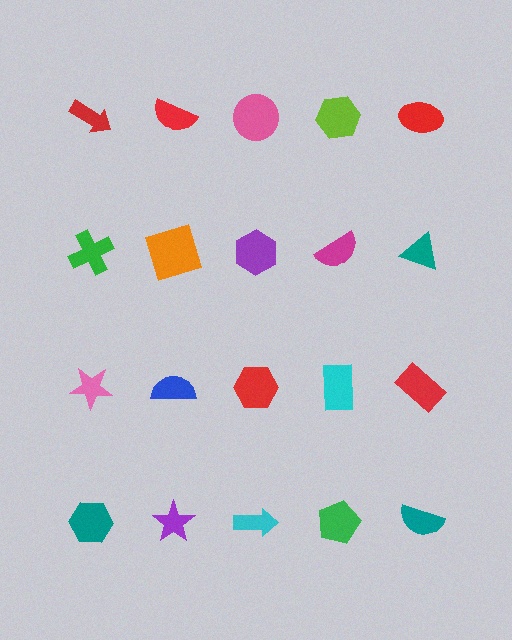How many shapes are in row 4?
5 shapes.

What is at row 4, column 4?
A green pentagon.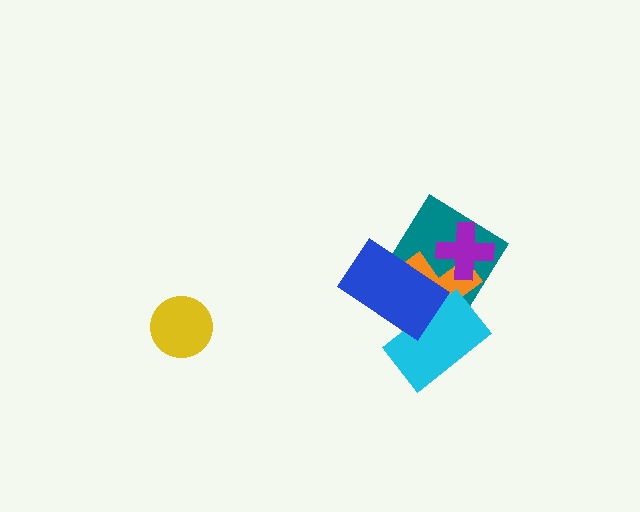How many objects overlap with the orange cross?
4 objects overlap with the orange cross.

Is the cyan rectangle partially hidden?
Yes, it is partially covered by another shape.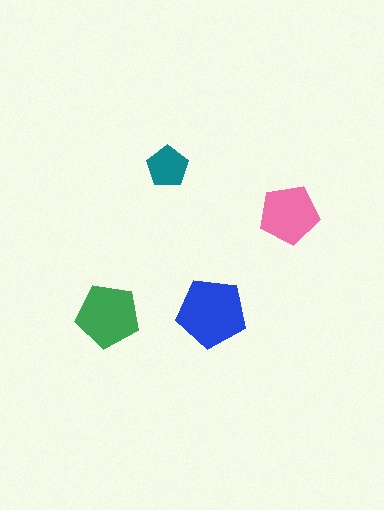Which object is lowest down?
The green pentagon is bottommost.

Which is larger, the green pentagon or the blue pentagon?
The blue one.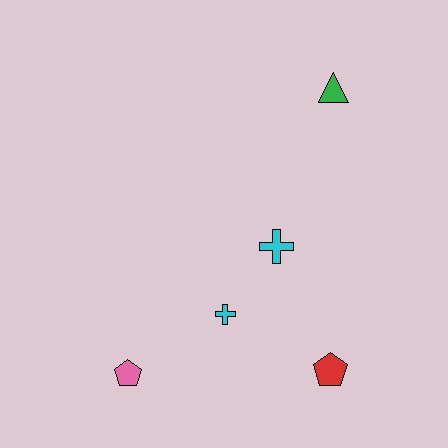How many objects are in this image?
There are 5 objects.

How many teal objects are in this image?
There are no teal objects.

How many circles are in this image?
There are no circles.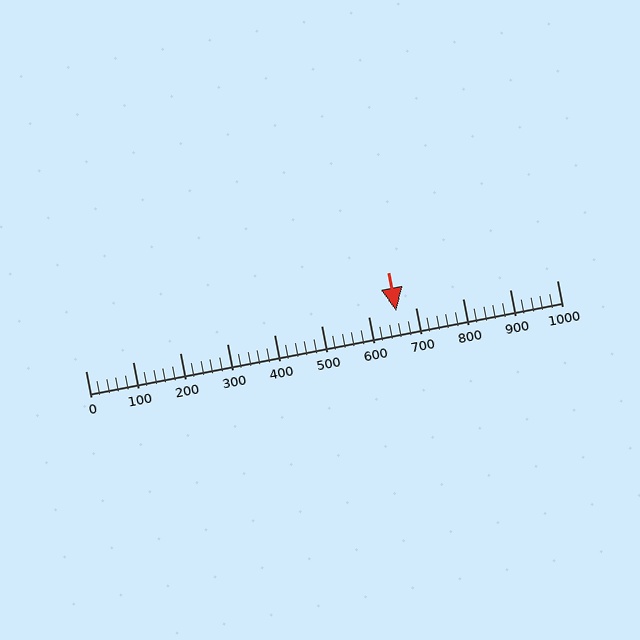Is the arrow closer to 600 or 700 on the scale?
The arrow is closer to 700.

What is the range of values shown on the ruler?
The ruler shows values from 0 to 1000.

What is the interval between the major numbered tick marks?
The major tick marks are spaced 100 units apart.